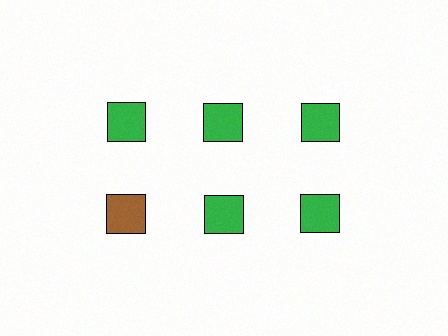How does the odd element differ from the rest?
It has a different color: brown instead of green.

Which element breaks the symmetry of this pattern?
The brown square in the second row, leftmost column breaks the symmetry. All other shapes are green squares.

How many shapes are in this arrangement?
There are 6 shapes arranged in a grid pattern.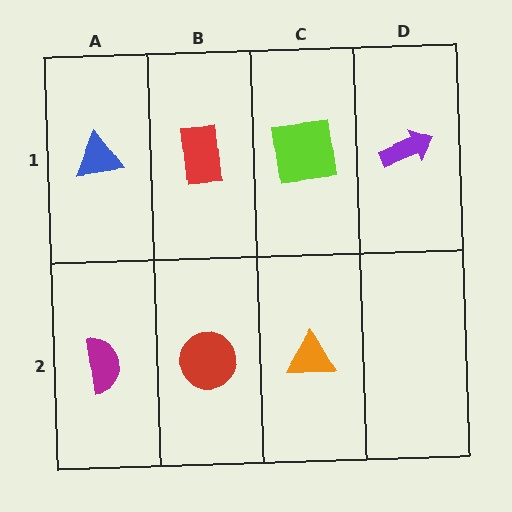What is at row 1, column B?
A red rectangle.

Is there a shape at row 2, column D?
No, that cell is empty.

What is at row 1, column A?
A blue triangle.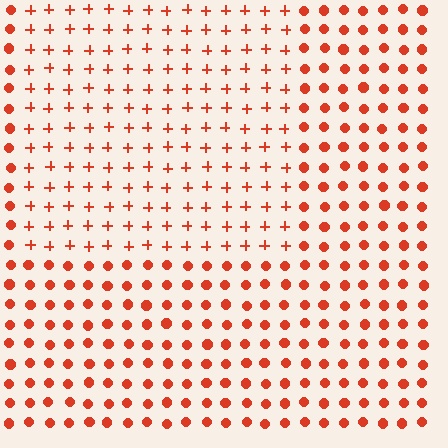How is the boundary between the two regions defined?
The boundary is defined by a change in element shape: plus signs inside vs. circles outside. All elements share the same color and spacing.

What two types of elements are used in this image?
The image uses plus signs inside the rectangle region and circles outside it.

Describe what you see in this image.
The image is filled with small red elements arranged in a uniform grid. A rectangle-shaped region contains plus signs, while the surrounding area contains circles. The boundary is defined purely by the change in element shape.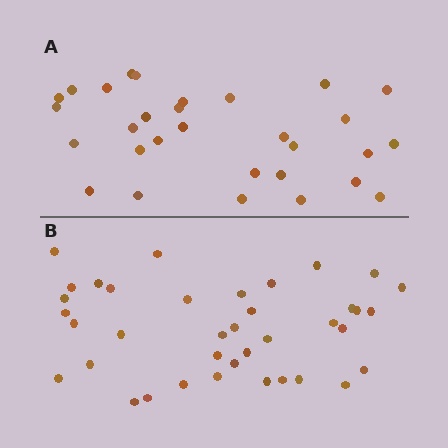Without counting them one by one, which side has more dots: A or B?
Region B (the bottom region) has more dots.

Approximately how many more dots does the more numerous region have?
Region B has roughly 8 or so more dots than region A.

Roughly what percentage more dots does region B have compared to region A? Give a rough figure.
About 25% more.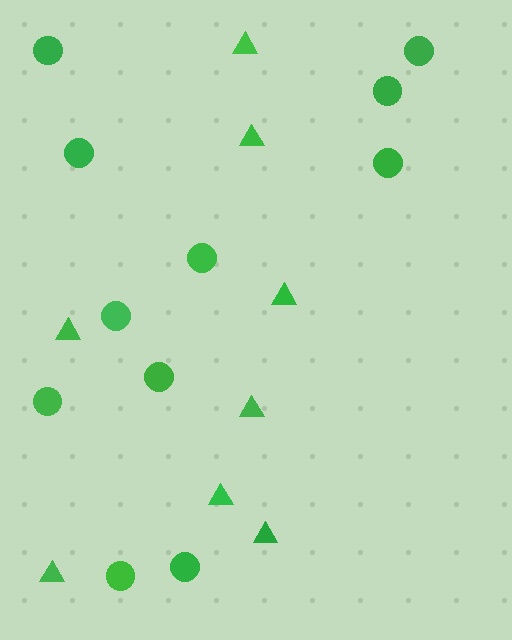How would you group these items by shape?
There are 2 groups: one group of triangles (8) and one group of circles (11).